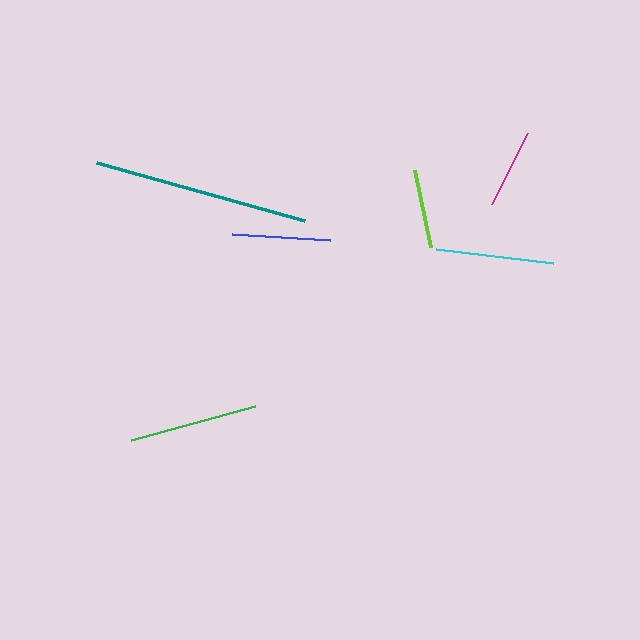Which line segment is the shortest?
The lime line is the shortest at approximately 78 pixels.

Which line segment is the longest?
The teal line is the longest at approximately 216 pixels.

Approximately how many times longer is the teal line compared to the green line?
The teal line is approximately 1.7 times the length of the green line.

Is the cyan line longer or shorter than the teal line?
The teal line is longer than the cyan line.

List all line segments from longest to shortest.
From longest to shortest: teal, green, cyan, blue, magenta, lime.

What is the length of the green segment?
The green segment is approximately 129 pixels long.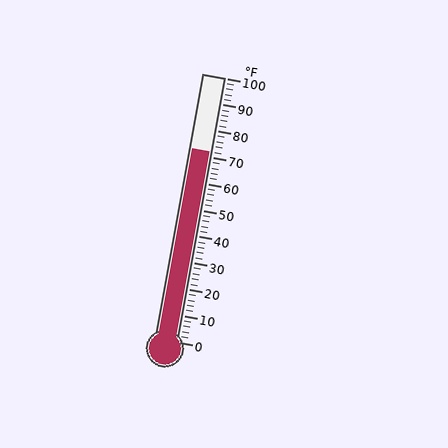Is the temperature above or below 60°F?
The temperature is above 60°F.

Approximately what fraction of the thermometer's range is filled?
The thermometer is filled to approximately 70% of its range.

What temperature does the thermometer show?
The thermometer shows approximately 72°F.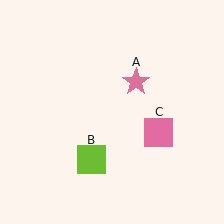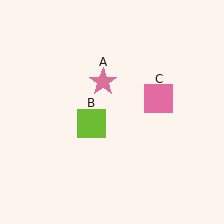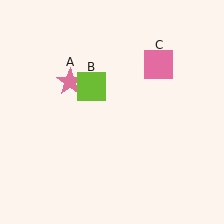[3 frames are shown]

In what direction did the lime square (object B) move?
The lime square (object B) moved up.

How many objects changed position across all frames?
3 objects changed position: pink star (object A), lime square (object B), pink square (object C).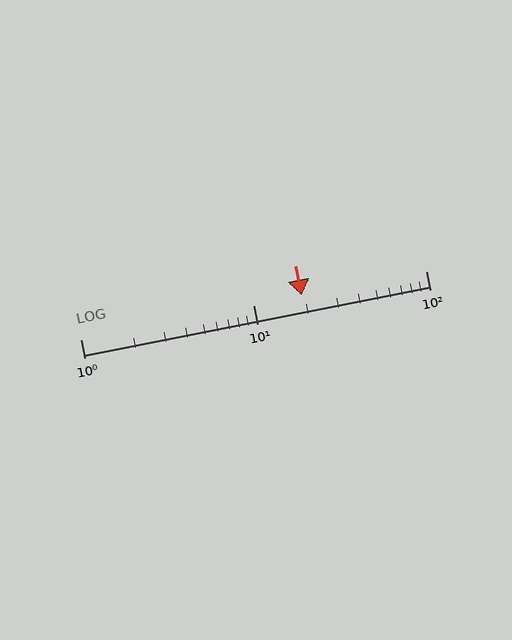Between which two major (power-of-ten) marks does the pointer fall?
The pointer is between 10 and 100.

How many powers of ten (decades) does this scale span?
The scale spans 2 decades, from 1 to 100.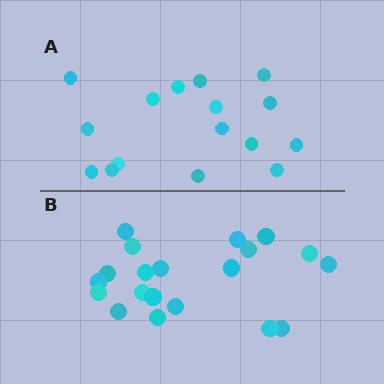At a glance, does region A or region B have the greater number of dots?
Region B (the bottom region) has more dots.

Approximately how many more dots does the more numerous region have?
Region B has about 4 more dots than region A.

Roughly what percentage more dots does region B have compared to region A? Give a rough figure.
About 25% more.